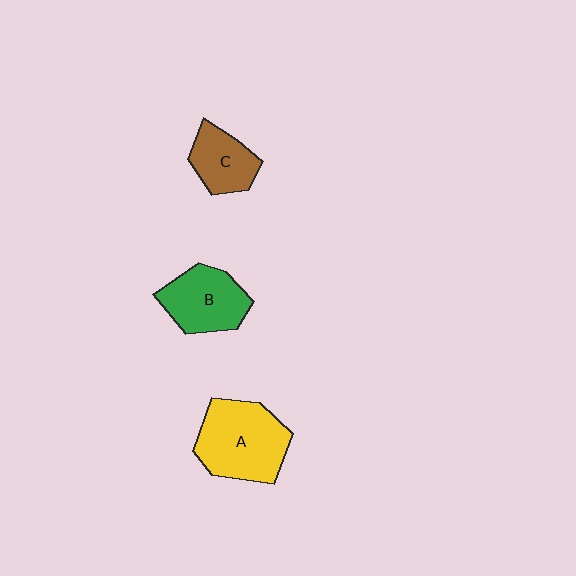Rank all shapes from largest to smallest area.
From largest to smallest: A (yellow), B (green), C (brown).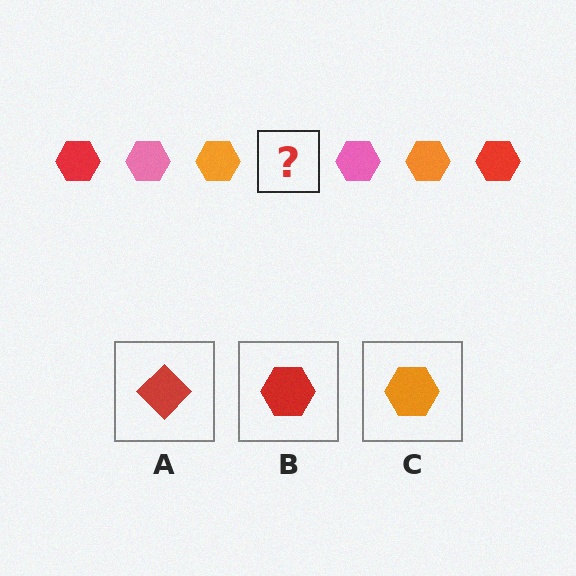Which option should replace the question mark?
Option B.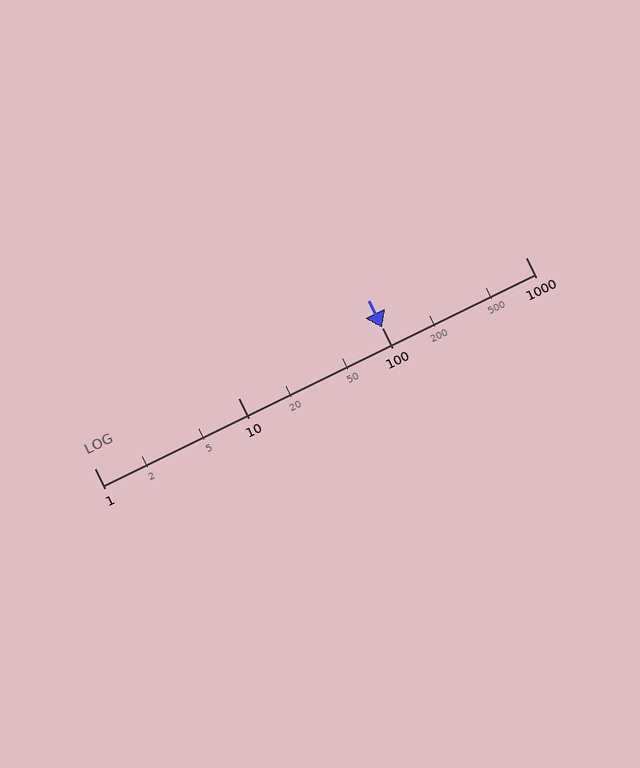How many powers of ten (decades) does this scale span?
The scale spans 3 decades, from 1 to 1000.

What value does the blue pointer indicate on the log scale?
The pointer indicates approximately 100.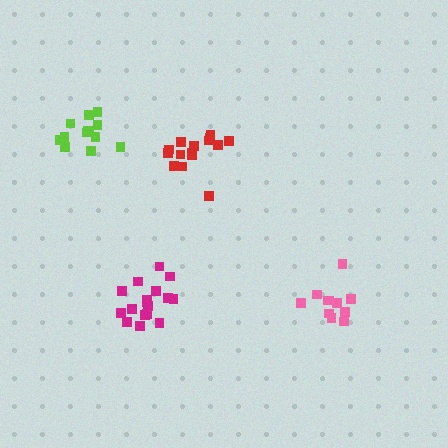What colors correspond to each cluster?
The clusters are colored: magenta, pink, lime, red.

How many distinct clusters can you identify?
There are 4 distinct clusters.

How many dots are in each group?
Group 1: 17 dots, Group 2: 12 dots, Group 3: 13 dots, Group 4: 16 dots (58 total).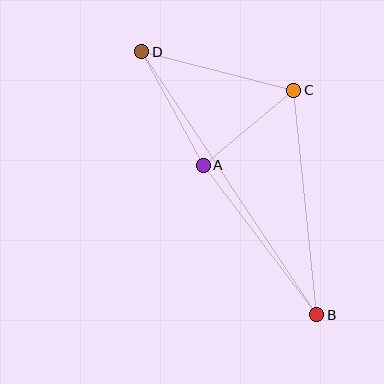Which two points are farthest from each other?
Points B and D are farthest from each other.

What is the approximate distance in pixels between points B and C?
The distance between B and C is approximately 225 pixels.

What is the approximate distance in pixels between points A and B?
The distance between A and B is approximately 187 pixels.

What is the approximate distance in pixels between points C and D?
The distance between C and D is approximately 157 pixels.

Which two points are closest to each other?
Points A and C are closest to each other.